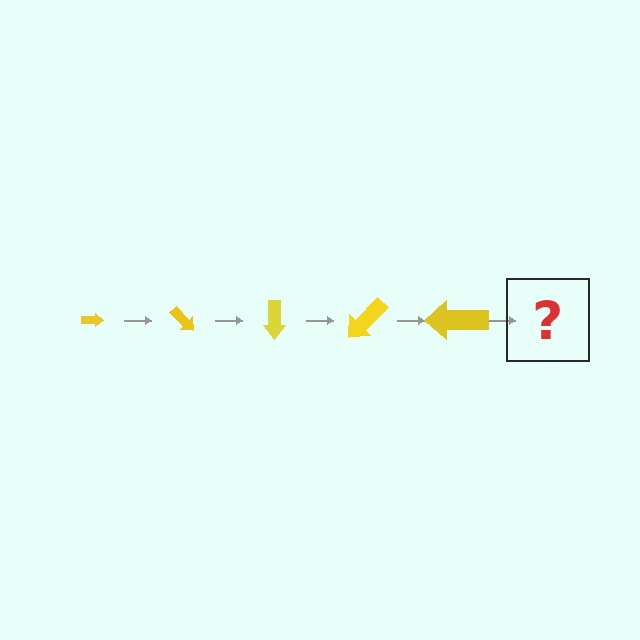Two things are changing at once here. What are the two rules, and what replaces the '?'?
The two rules are that the arrow grows larger each step and it rotates 45 degrees each step. The '?' should be an arrow, larger than the previous one and rotated 225 degrees from the start.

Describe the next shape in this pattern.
It should be an arrow, larger than the previous one and rotated 225 degrees from the start.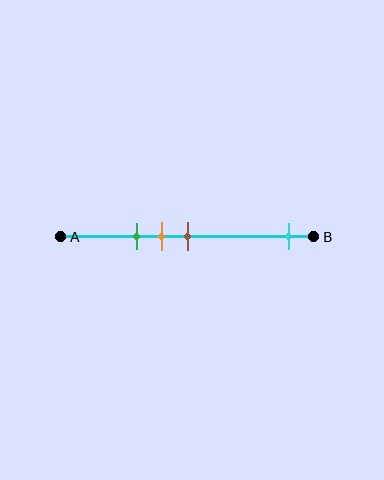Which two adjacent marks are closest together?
The orange and brown marks are the closest adjacent pair.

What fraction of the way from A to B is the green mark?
The green mark is approximately 30% (0.3) of the way from A to B.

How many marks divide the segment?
There are 4 marks dividing the segment.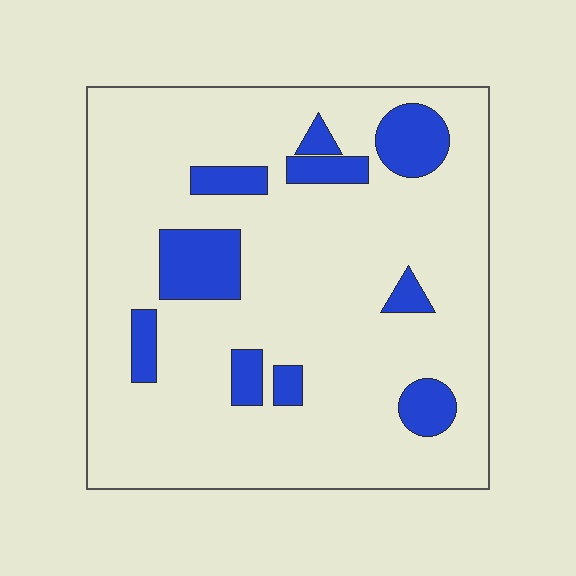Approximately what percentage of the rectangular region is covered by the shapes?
Approximately 15%.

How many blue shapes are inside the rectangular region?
10.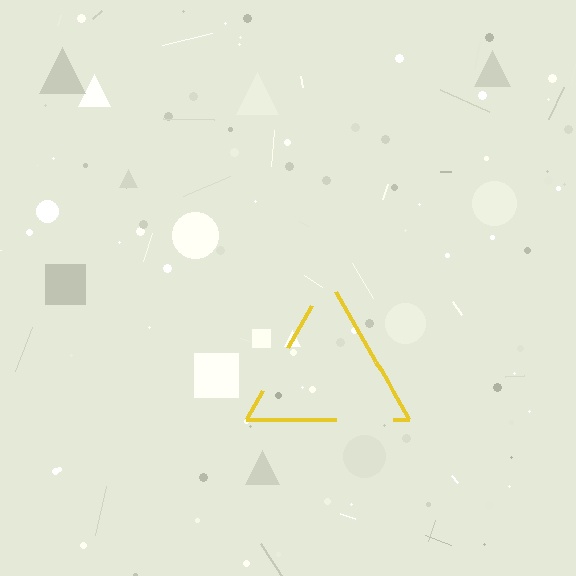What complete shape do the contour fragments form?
The contour fragments form a triangle.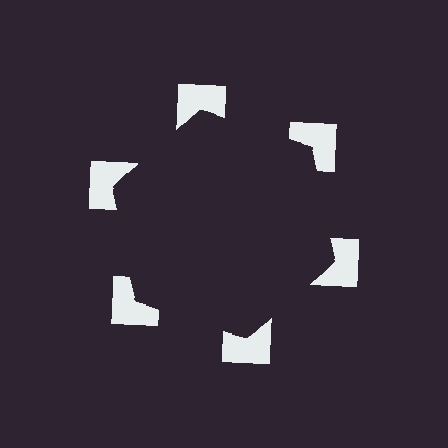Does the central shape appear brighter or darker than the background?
It typically appears slightly darker than the background, even though no actual brightness change is drawn.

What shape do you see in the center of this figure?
An illusory hexagon — its edges are inferred from the aligned wedge cuts in the notched squares, not physically drawn.